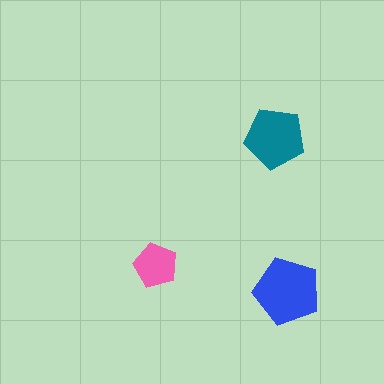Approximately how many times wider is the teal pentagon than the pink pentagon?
About 1.5 times wider.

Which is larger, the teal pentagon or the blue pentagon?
The blue one.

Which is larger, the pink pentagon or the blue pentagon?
The blue one.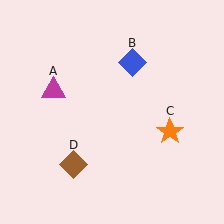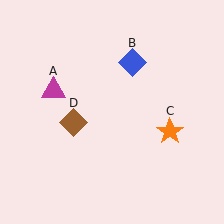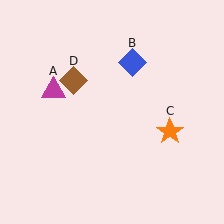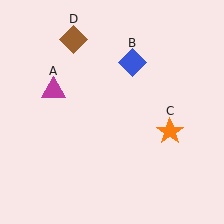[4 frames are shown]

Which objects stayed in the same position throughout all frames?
Magenta triangle (object A) and blue diamond (object B) and orange star (object C) remained stationary.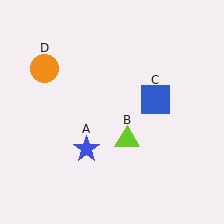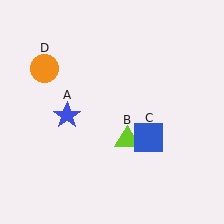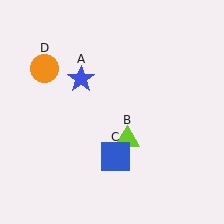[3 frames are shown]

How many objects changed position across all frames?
2 objects changed position: blue star (object A), blue square (object C).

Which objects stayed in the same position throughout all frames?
Lime triangle (object B) and orange circle (object D) remained stationary.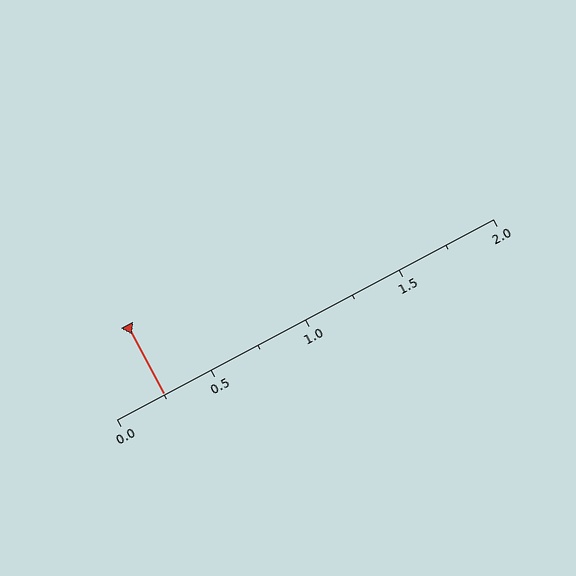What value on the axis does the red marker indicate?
The marker indicates approximately 0.25.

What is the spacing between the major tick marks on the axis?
The major ticks are spaced 0.5 apart.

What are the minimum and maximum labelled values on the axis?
The axis runs from 0.0 to 2.0.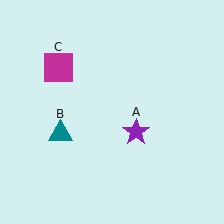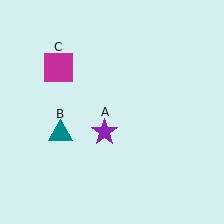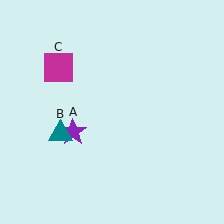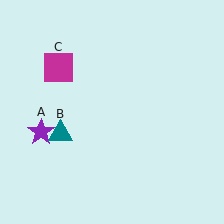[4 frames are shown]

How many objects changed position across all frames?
1 object changed position: purple star (object A).